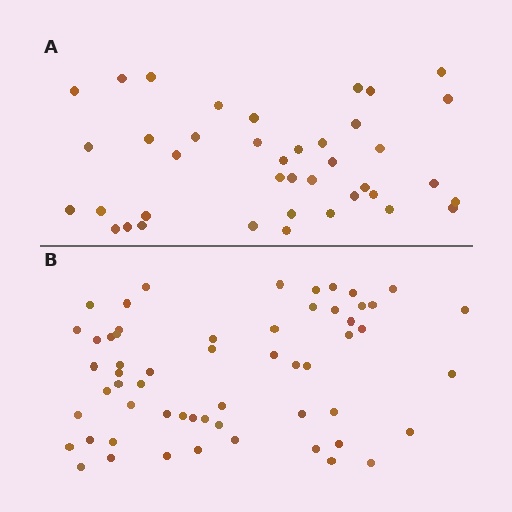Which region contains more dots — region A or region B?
Region B (the bottom region) has more dots.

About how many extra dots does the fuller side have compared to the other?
Region B has approximately 20 more dots than region A.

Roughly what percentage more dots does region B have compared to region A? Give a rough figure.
About 45% more.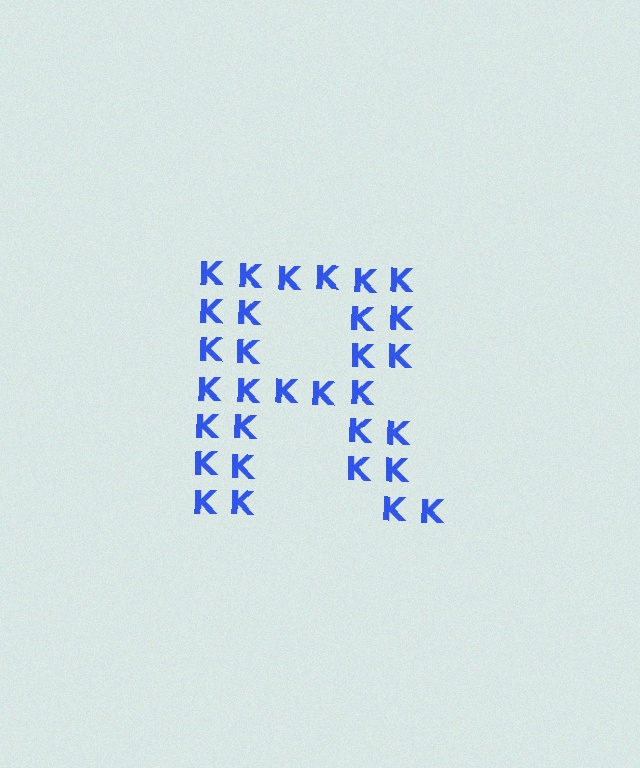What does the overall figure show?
The overall figure shows the letter R.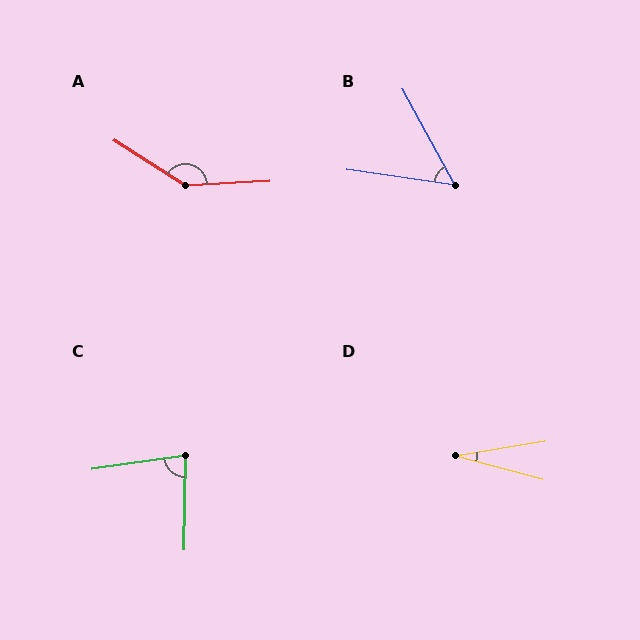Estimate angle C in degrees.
Approximately 81 degrees.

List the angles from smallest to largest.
D (24°), B (53°), C (81°), A (144°).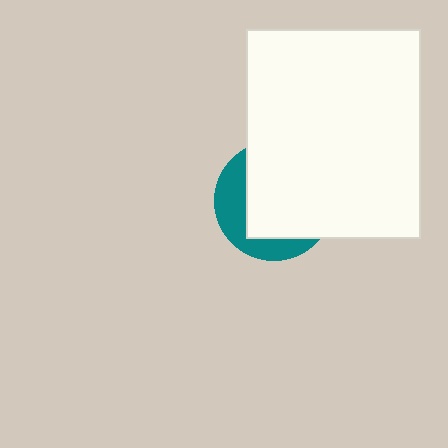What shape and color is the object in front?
The object in front is a white rectangle.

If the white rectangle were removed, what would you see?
You would see the complete teal circle.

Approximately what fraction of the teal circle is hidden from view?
Roughly 68% of the teal circle is hidden behind the white rectangle.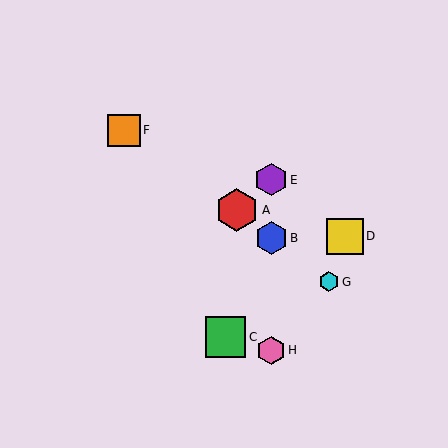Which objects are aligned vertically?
Objects B, E, H are aligned vertically.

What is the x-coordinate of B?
Object B is at x≈271.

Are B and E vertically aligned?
Yes, both are at x≈271.